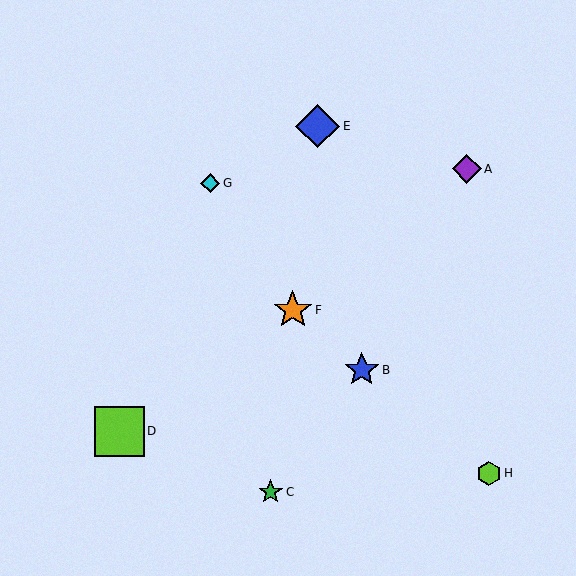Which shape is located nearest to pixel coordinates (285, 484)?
The green star (labeled C) at (271, 492) is nearest to that location.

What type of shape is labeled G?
Shape G is a cyan diamond.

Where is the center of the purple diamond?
The center of the purple diamond is at (467, 169).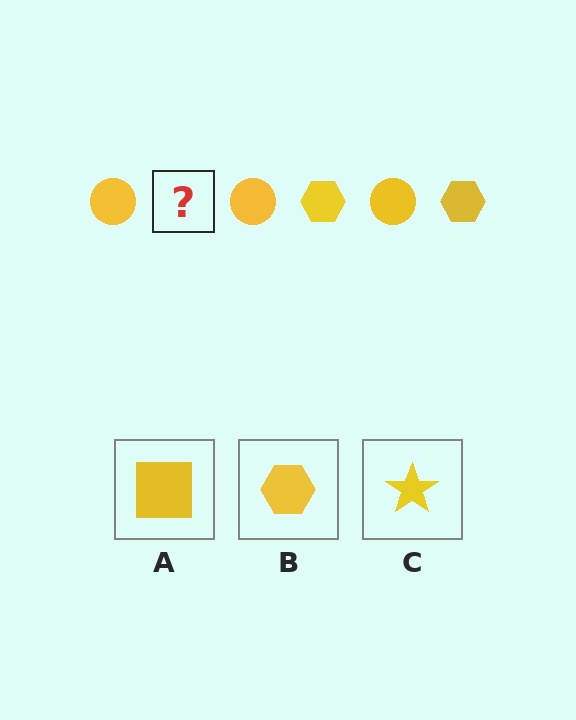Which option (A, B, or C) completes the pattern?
B.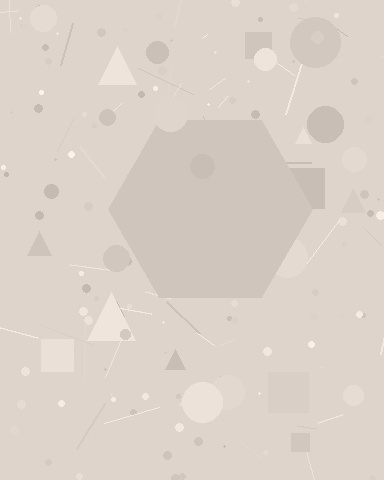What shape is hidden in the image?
A hexagon is hidden in the image.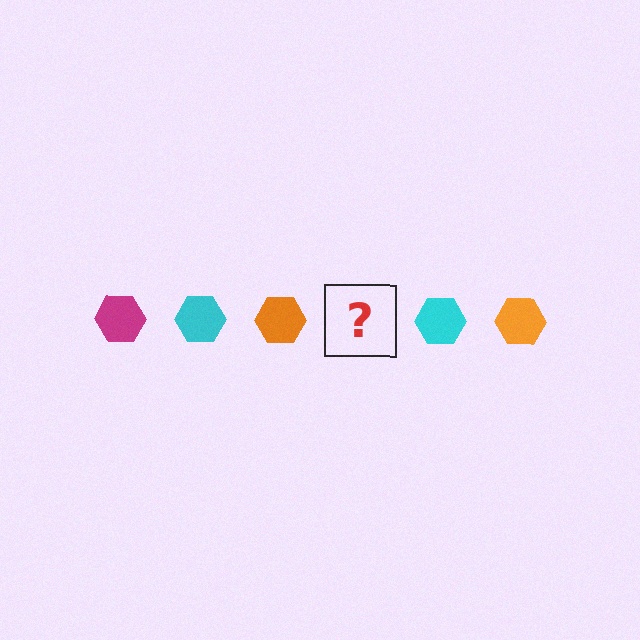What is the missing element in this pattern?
The missing element is a magenta hexagon.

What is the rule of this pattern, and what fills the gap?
The rule is that the pattern cycles through magenta, cyan, orange hexagons. The gap should be filled with a magenta hexagon.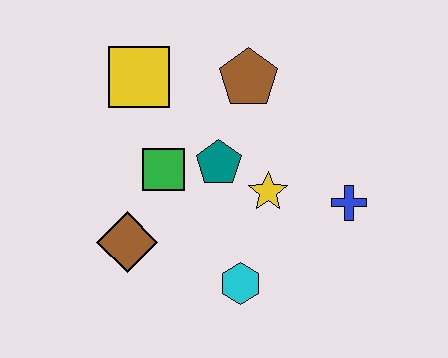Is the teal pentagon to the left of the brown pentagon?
Yes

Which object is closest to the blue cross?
The yellow star is closest to the blue cross.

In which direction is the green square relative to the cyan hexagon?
The green square is above the cyan hexagon.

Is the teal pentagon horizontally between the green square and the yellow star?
Yes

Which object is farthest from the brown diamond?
The blue cross is farthest from the brown diamond.